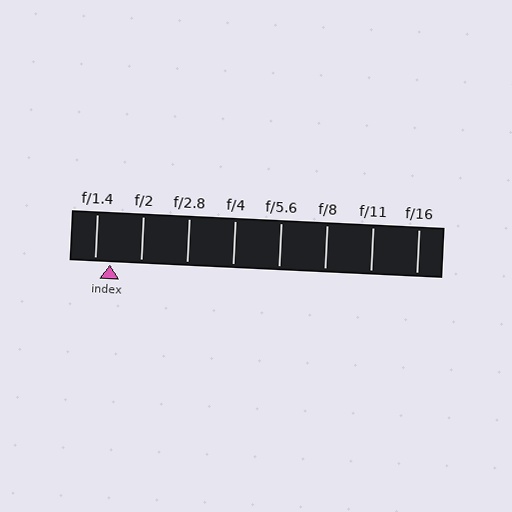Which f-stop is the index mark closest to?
The index mark is closest to f/1.4.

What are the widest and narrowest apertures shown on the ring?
The widest aperture shown is f/1.4 and the narrowest is f/16.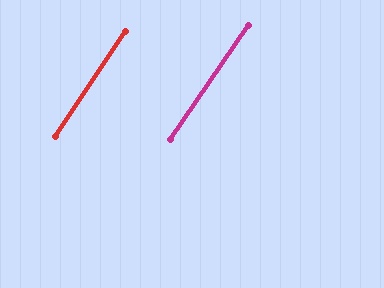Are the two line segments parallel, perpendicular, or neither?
Parallel — their directions differ by only 0.9°.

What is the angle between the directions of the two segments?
Approximately 1 degree.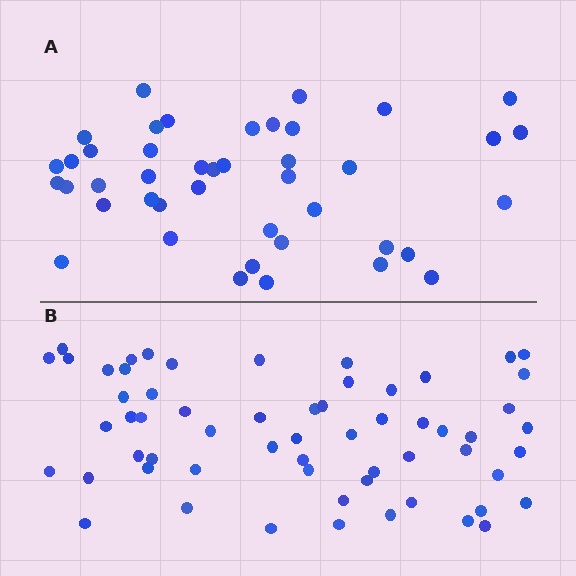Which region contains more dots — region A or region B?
Region B (the bottom region) has more dots.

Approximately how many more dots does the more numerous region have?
Region B has approximately 15 more dots than region A.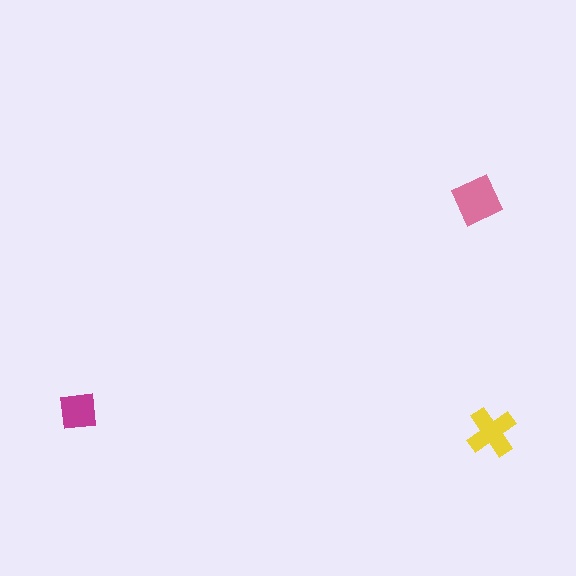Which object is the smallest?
The magenta square.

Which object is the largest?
The pink square.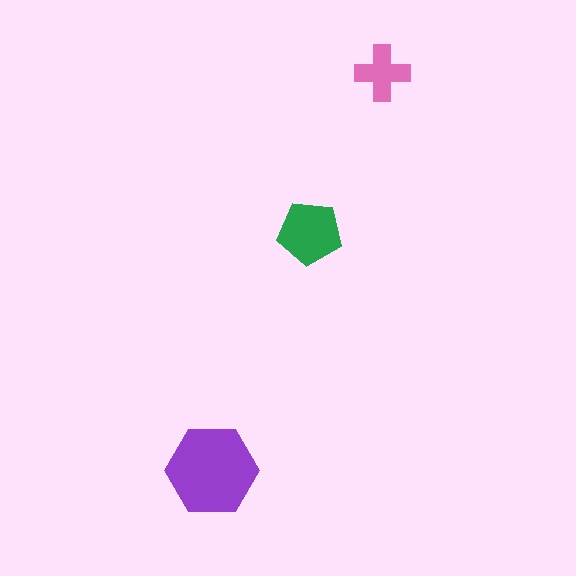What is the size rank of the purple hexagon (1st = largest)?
1st.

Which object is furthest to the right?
The pink cross is rightmost.